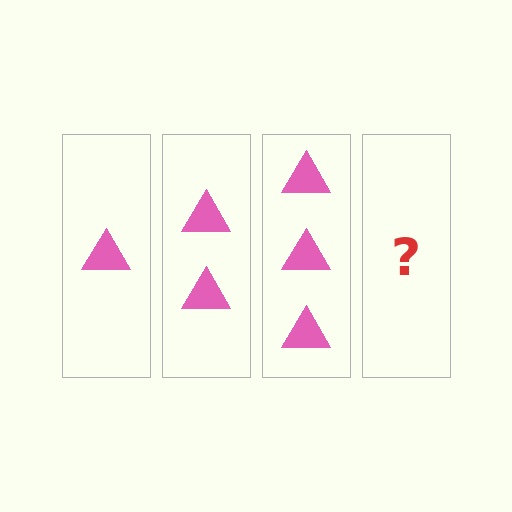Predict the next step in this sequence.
The next step is 4 triangles.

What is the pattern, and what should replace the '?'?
The pattern is that each step adds one more triangle. The '?' should be 4 triangles.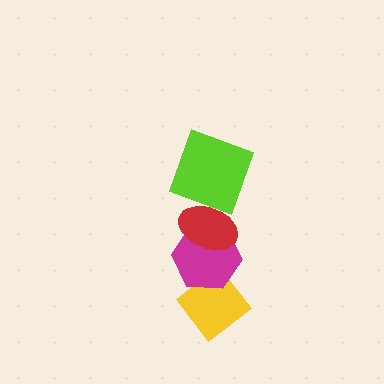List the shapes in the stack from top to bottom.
From top to bottom: the lime square, the red ellipse, the magenta hexagon, the yellow diamond.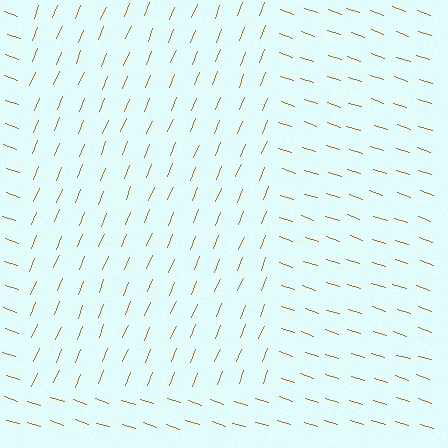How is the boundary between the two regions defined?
The boundary is defined purely by a change in line orientation (approximately 86 degrees difference). All lines are the same color and thickness.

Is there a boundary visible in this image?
Yes, there is a texture boundary formed by a change in line orientation.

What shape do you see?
I see a rectangle.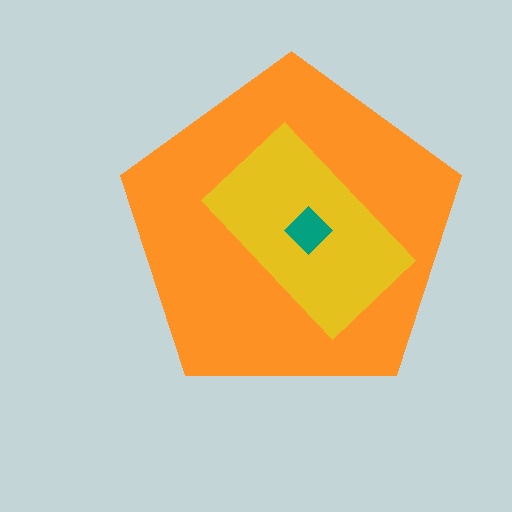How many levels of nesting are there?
3.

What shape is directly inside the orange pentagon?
The yellow rectangle.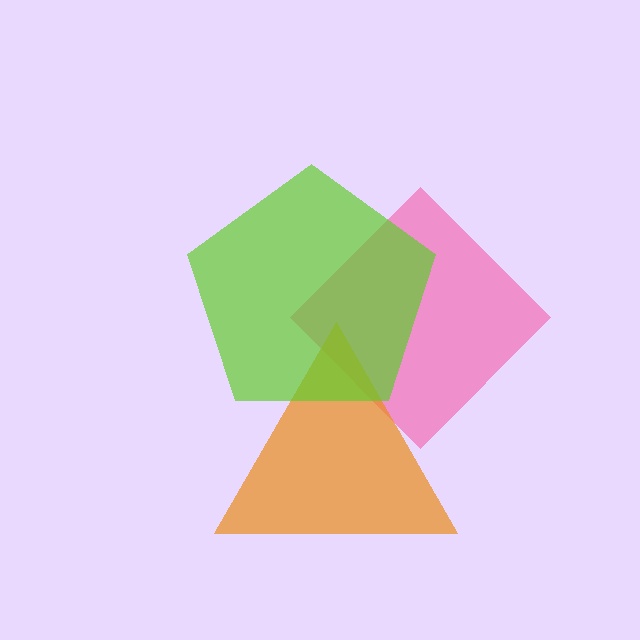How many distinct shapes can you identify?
There are 3 distinct shapes: a pink diamond, an orange triangle, a lime pentagon.